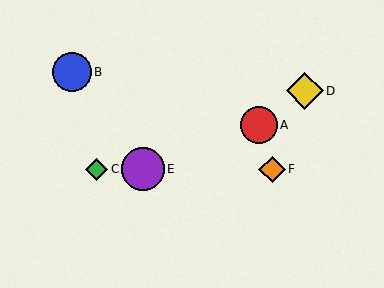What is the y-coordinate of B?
Object B is at y≈72.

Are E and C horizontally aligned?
Yes, both are at y≈169.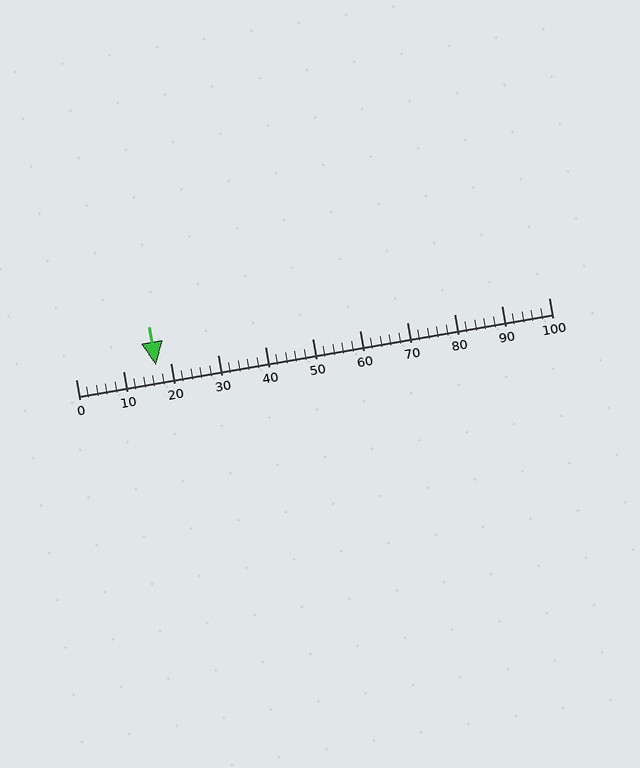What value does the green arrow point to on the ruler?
The green arrow points to approximately 17.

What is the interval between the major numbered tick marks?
The major tick marks are spaced 10 units apart.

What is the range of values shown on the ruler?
The ruler shows values from 0 to 100.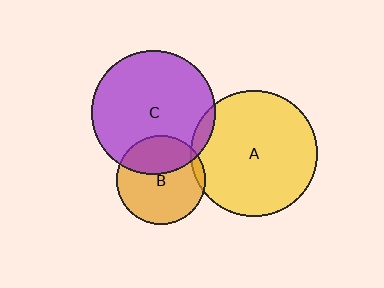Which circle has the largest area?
Circle A (yellow).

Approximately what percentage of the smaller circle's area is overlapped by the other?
Approximately 5%.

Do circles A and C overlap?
Yes.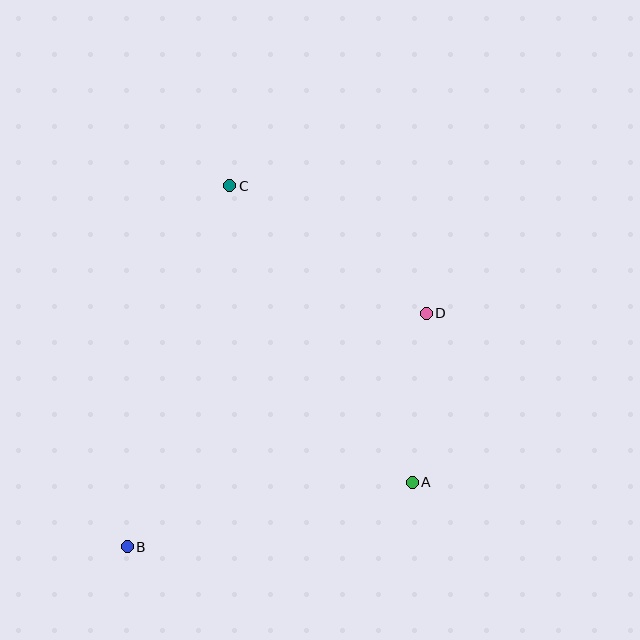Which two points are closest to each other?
Points A and D are closest to each other.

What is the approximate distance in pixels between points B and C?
The distance between B and C is approximately 375 pixels.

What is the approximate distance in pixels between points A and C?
The distance between A and C is approximately 348 pixels.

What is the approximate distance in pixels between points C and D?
The distance between C and D is approximately 234 pixels.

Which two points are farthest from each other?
Points B and D are farthest from each other.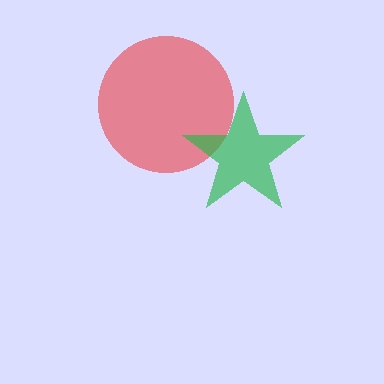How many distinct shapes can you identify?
There are 2 distinct shapes: a red circle, a green star.